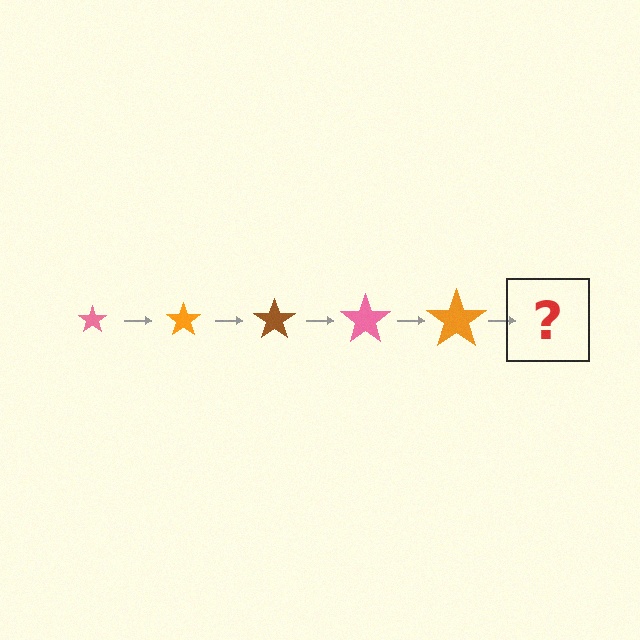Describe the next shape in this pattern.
It should be a brown star, larger than the previous one.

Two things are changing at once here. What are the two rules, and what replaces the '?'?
The two rules are that the star grows larger each step and the color cycles through pink, orange, and brown. The '?' should be a brown star, larger than the previous one.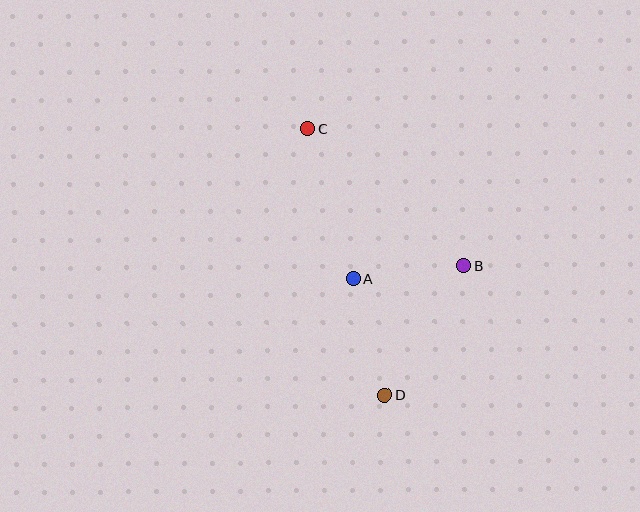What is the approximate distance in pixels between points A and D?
The distance between A and D is approximately 121 pixels.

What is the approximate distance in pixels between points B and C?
The distance between B and C is approximately 208 pixels.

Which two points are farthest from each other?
Points C and D are farthest from each other.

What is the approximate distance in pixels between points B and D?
The distance between B and D is approximately 152 pixels.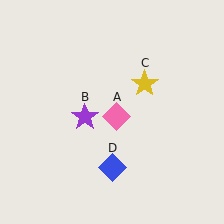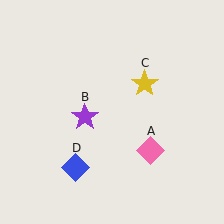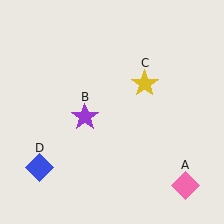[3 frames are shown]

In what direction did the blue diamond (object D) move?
The blue diamond (object D) moved left.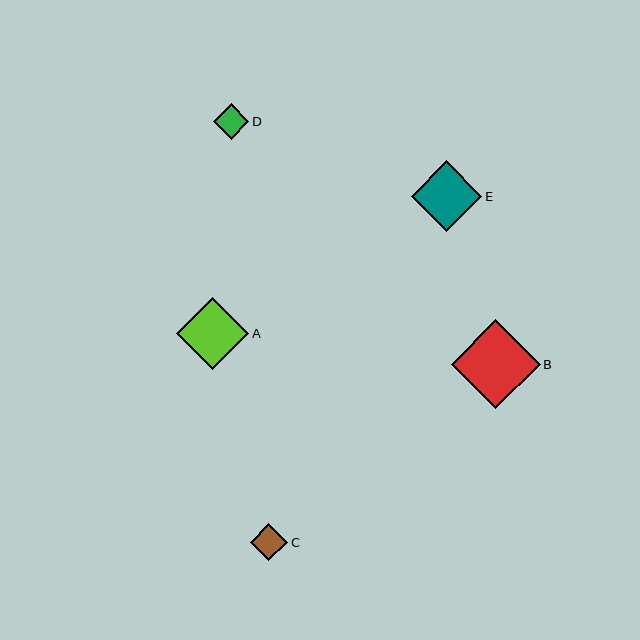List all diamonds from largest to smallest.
From largest to smallest: B, A, E, C, D.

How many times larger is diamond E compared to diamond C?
Diamond E is approximately 1.9 times the size of diamond C.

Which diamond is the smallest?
Diamond D is the smallest with a size of approximately 35 pixels.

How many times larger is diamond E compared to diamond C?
Diamond E is approximately 1.9 times the size of diamond C.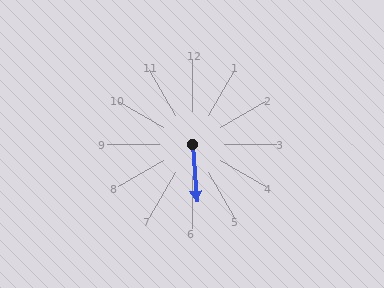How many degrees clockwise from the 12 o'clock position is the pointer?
Approximately 176 degrees.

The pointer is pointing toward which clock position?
Roughly 6 o'clock.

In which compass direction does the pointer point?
South.